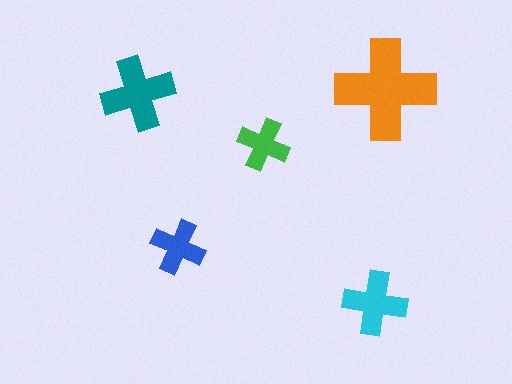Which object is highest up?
The orange cross is topmost.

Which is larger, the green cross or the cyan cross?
The cyan one.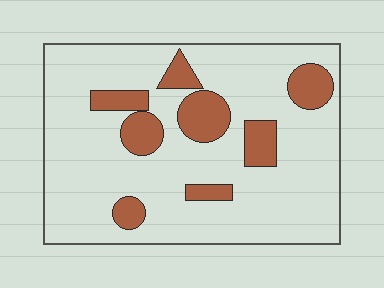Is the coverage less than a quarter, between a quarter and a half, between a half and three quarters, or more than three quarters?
Less than a quarter.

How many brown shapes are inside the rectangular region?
8.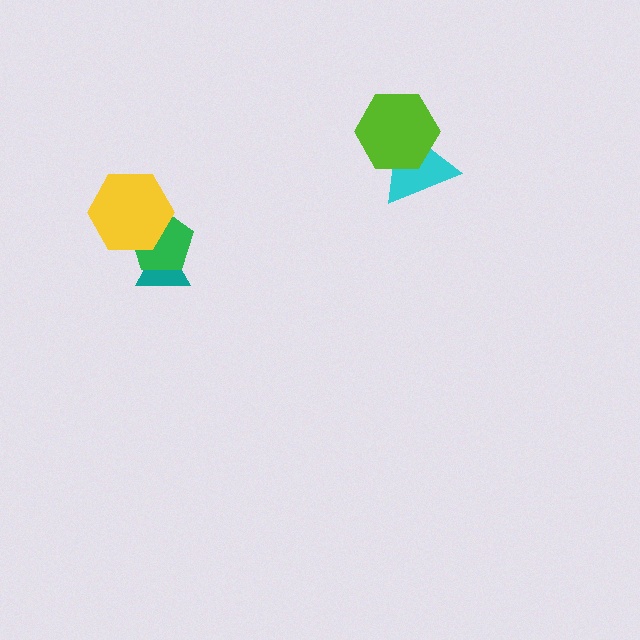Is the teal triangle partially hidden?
Yes, it is partially covered by another shape.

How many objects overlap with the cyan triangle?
1 object overlaps with the cyan triangle.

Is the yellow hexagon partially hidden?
No, no other shape covers it.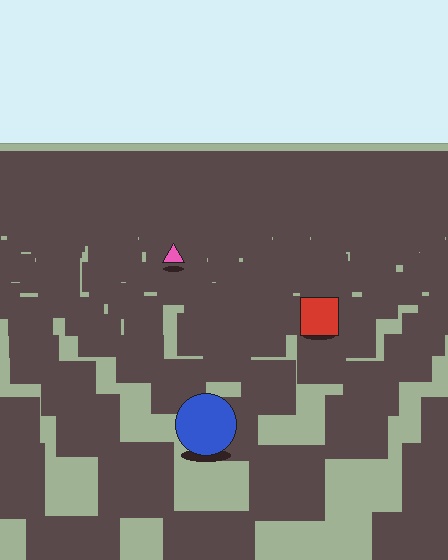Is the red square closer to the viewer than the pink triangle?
Yes. The red square is closer — you can tell from the texture gradient: the ground texture is coarser near it.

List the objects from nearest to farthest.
From nearest to farthest: the blue circle, the red square, the pink triangle.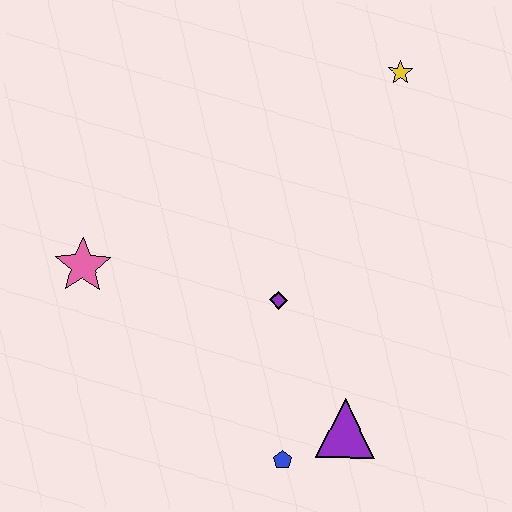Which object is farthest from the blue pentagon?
The yellow star is farthest from the blue pentagon.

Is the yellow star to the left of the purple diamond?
No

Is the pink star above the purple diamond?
Yes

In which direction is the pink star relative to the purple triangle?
The pink star is to the left of the purple triangle.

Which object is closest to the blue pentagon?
The purple triangle is closest to the blue pentagon.